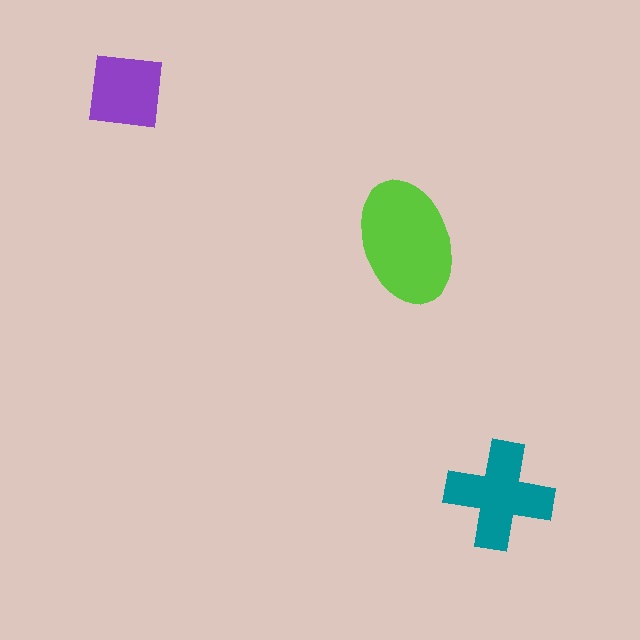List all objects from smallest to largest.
The purple square, the teal cross, the lime ellipse.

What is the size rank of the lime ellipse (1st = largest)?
1st.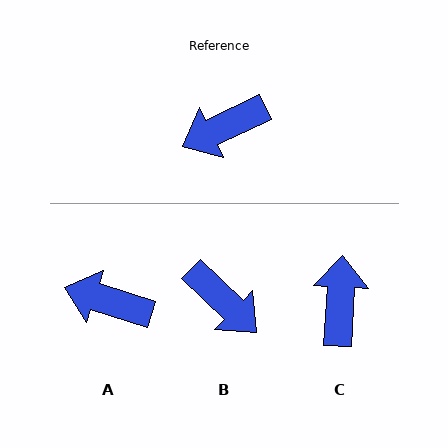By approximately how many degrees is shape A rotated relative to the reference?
Approximately 43 degrees clockwise.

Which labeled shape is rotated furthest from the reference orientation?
C, about 119 degrees away.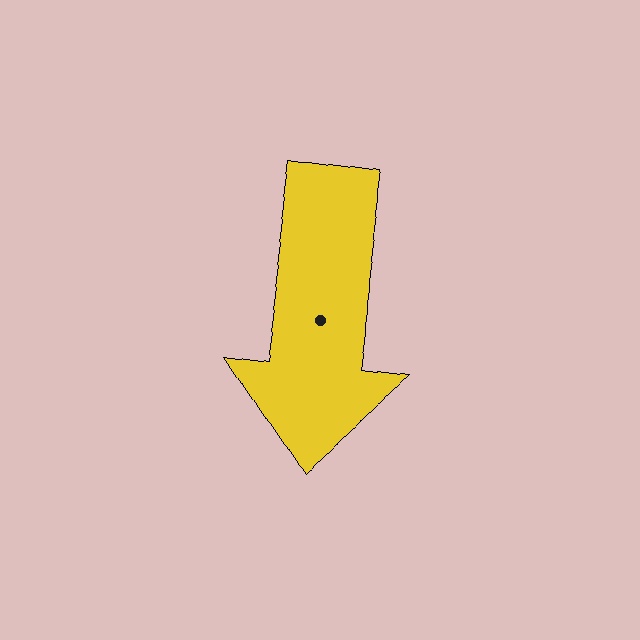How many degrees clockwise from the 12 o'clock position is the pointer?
Approximately 188 degrees.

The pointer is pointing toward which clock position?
Roughly 6 o'clock.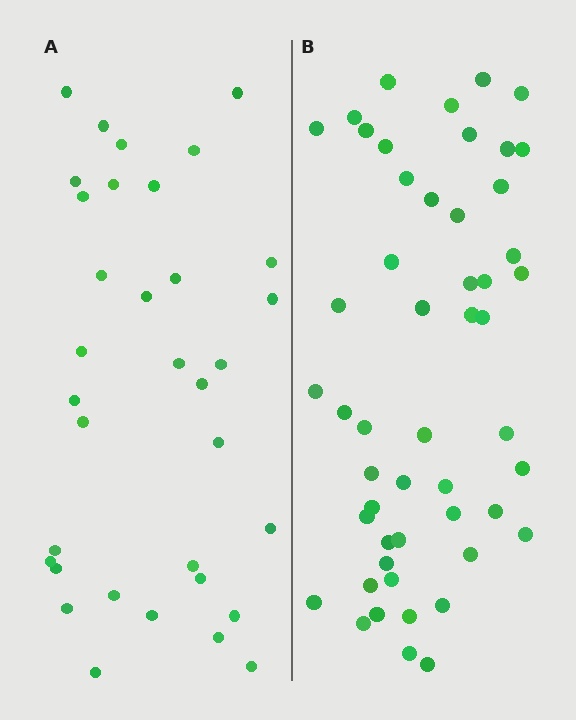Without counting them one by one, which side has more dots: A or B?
Region B (the right region) has more dots.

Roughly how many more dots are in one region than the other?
Region B has approximately 15 more dots than region A.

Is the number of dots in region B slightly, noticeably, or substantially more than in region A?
Region B has substantially more. The ratio is roughly 1.5 to 1.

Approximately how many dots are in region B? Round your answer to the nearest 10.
About 50 dots. (The exact count is 51, which rounds to 50.)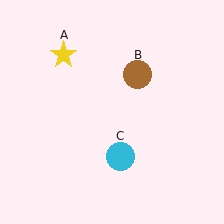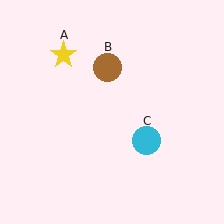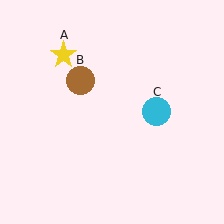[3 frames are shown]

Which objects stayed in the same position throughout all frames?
Yellow star (object A) remained stationary.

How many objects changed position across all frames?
2 objects changed position: brown circle (object B), cyan circle (object C).